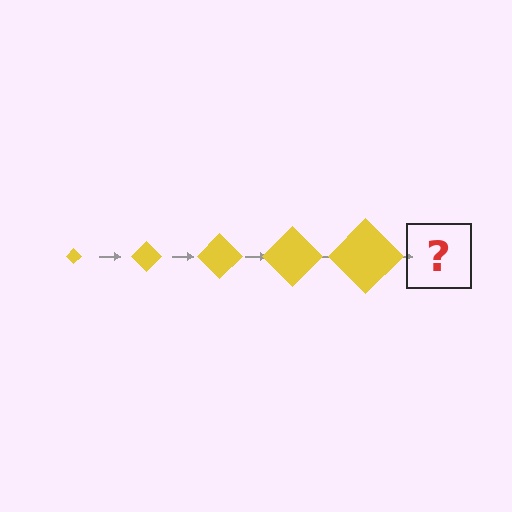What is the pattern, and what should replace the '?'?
The pattern is that the diamond gets progressively larger each step. The '?' should be a yellow diamond, larger than the previous one.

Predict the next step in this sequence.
The next step is a yellow diamond, larger than the previous one.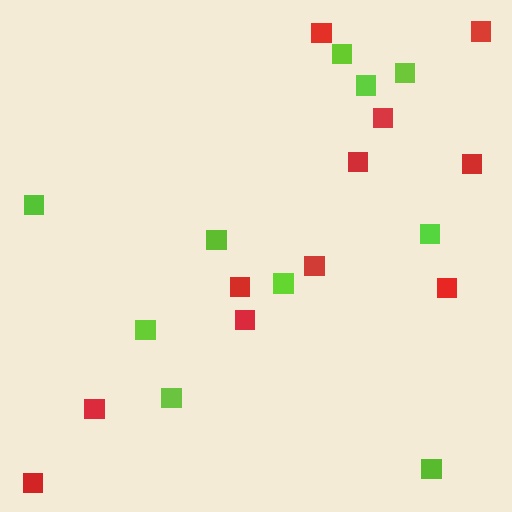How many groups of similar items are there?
There are 2 groups: one group of lime squares (10) and one group of red squares (11).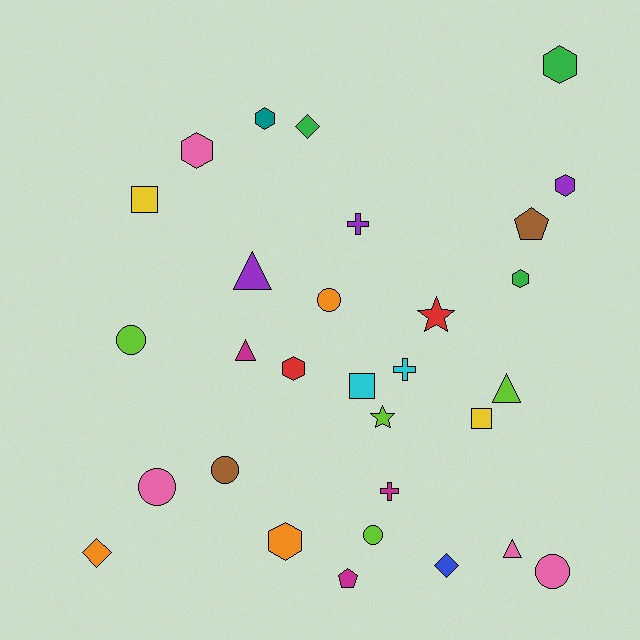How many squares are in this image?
There are 3 squares.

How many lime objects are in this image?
There are 4 lime objects.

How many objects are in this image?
There are 30 objects.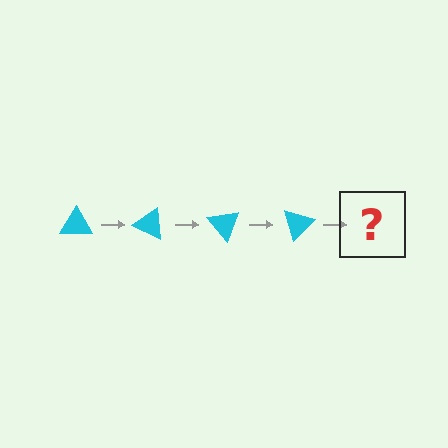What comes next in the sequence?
The next element should be a cyan triangle rotated 100 degrees.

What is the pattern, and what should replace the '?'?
The pattern is that the triangle rotates 25 degrees each step. The '?' should be a cyan triangle rotated 100 degrees.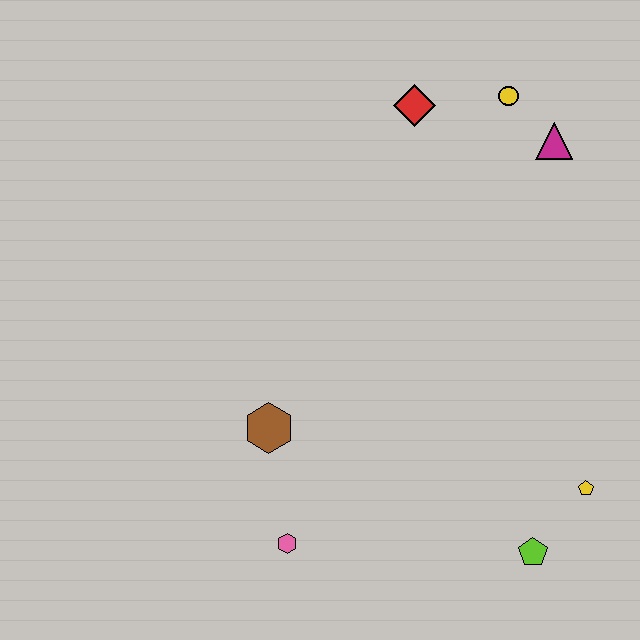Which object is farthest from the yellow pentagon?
The red diamond is farthest from the yellow pentagon.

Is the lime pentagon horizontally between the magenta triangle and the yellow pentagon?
No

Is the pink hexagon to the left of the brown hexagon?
No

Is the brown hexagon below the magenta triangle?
Yes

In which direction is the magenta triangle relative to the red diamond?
The magenta triangle is to the right of the red diamond.